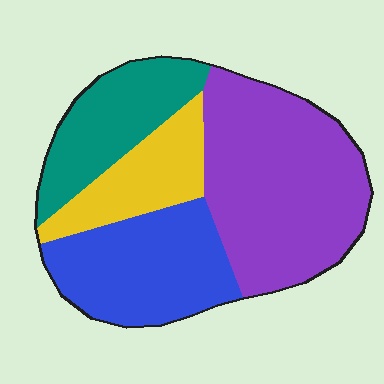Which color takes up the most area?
Purple, at roughly 40%.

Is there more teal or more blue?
Blue.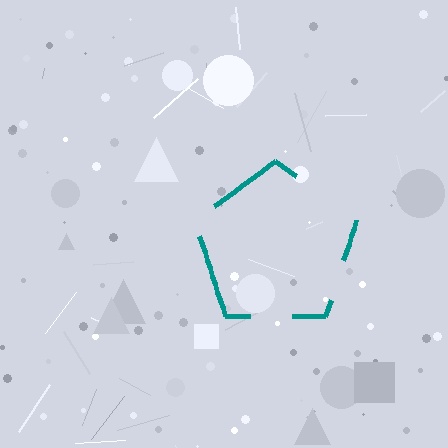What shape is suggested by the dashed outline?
The dashed outline suggests a pentagon.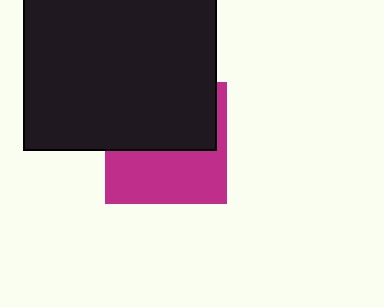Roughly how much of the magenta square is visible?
About half of it is visible (roughly 47%).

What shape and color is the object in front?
The object in front is a black square.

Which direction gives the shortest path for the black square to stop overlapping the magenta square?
Moving up gives the shortest separation.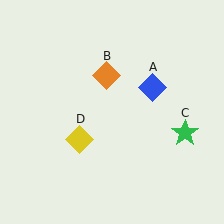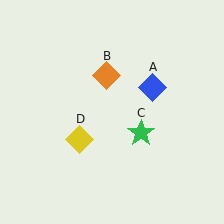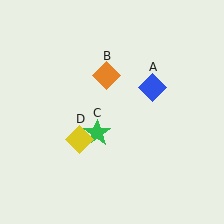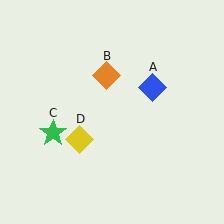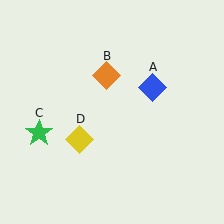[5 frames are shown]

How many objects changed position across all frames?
1 object changed position: green star (object C).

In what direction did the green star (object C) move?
The green star (object C) moved left.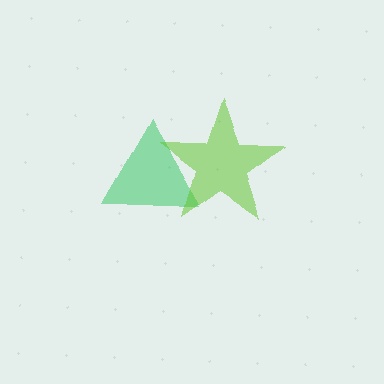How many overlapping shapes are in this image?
There are 2 overlapping shapes in the image.